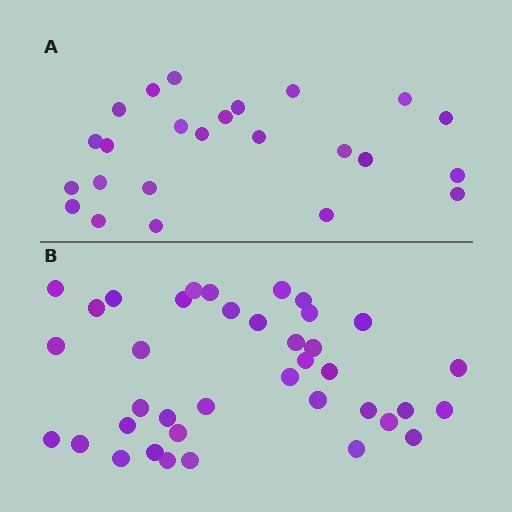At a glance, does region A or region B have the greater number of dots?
Region B (the bottom region) has more dots.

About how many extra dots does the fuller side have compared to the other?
Region B has approximately 15 more dots than region A.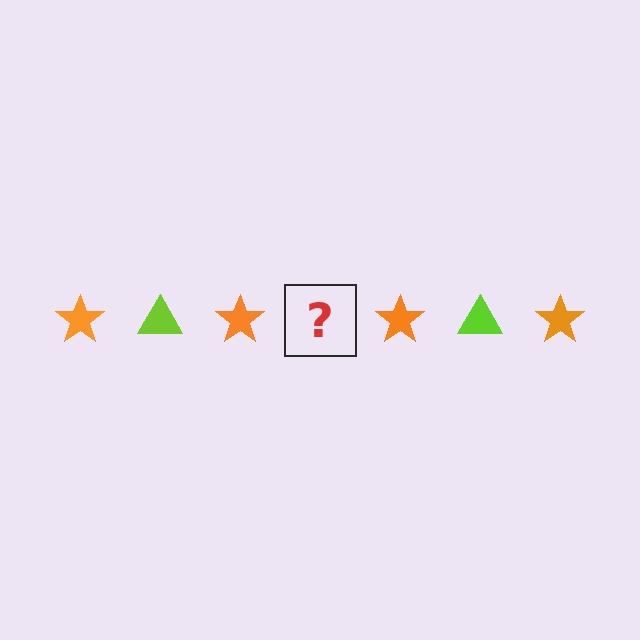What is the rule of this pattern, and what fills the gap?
The rule is that the pattern alternates between orange star and lime triangle. The gap should be filled with a lime triangle.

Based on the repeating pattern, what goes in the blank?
The blank should be a lime triangle.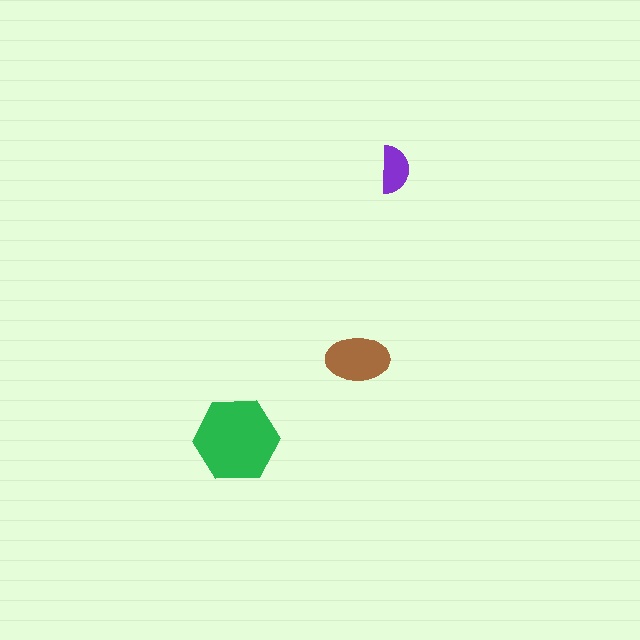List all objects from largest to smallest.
The green hexagon, the brown ellipse, the purple semicircle.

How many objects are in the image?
There are 3 objects in the image.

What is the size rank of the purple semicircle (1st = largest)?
3rd.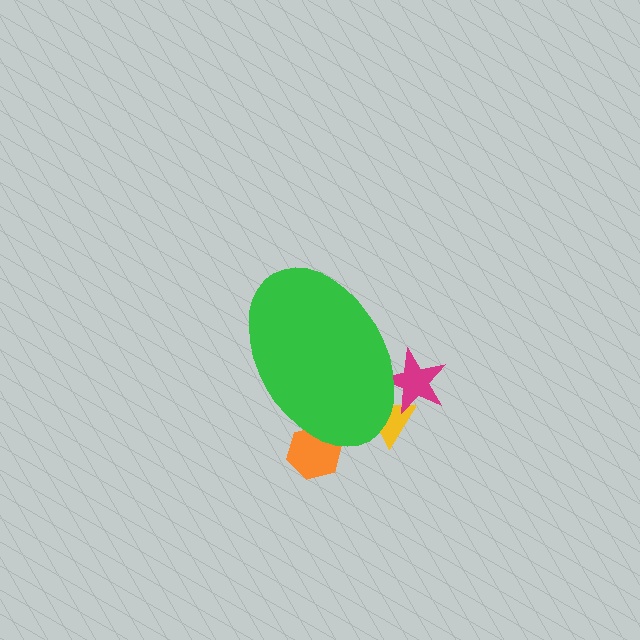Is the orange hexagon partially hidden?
Yes, the orange hexagon is partially hidden behind the green ellipse.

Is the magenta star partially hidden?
Yes, the magenta star is partially hidden behind the green ellipse.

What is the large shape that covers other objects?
A green ellipse.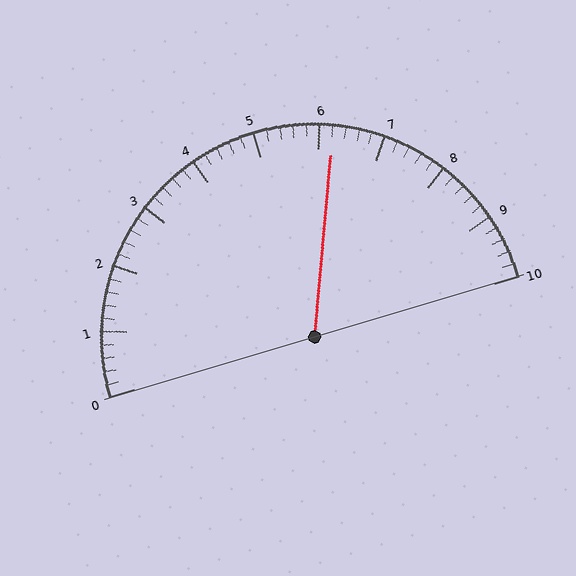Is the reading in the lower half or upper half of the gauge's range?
The reading is in the upper half of the range (0 to 10).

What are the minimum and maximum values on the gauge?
The gauge ranges from 0 to 10.